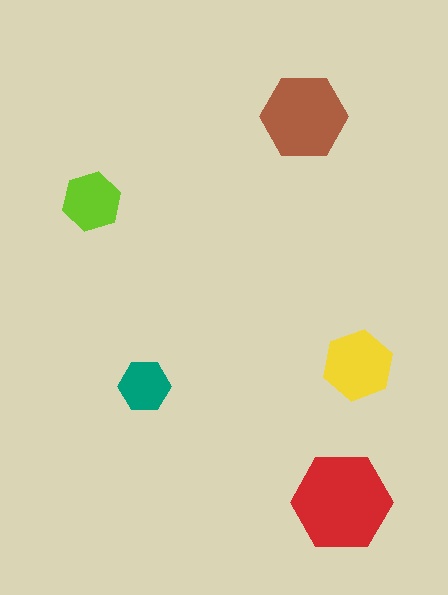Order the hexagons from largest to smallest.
the red one, the brown one, the yellow one, the lime one, the teal one.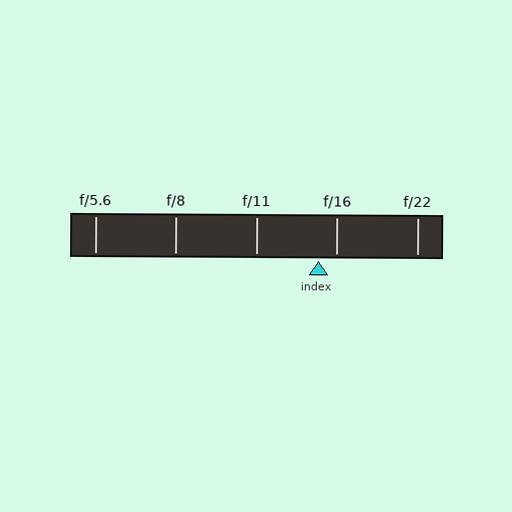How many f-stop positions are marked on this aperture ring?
There are 5 f-stop positions marked.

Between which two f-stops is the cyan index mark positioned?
The index mark is between f/11 and f/16.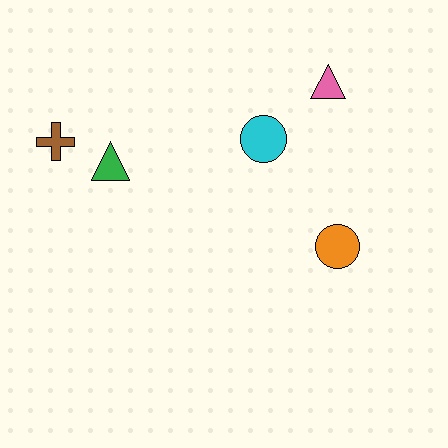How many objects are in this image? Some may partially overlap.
There are 5 objects.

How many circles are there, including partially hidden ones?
There are 2 circles.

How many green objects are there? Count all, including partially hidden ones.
There is 1 green object.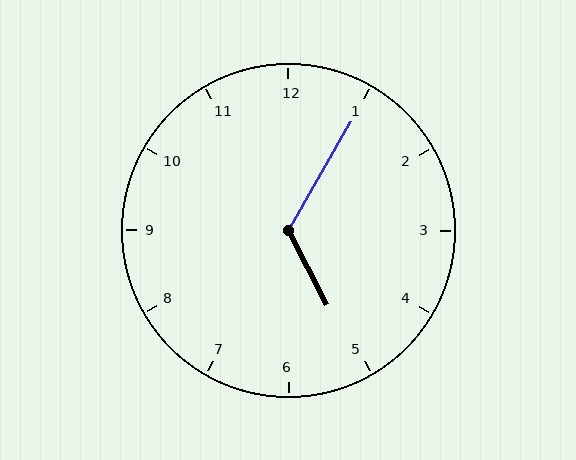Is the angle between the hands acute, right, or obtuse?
It is obtuse.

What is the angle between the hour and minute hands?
Approximately 122 degrees.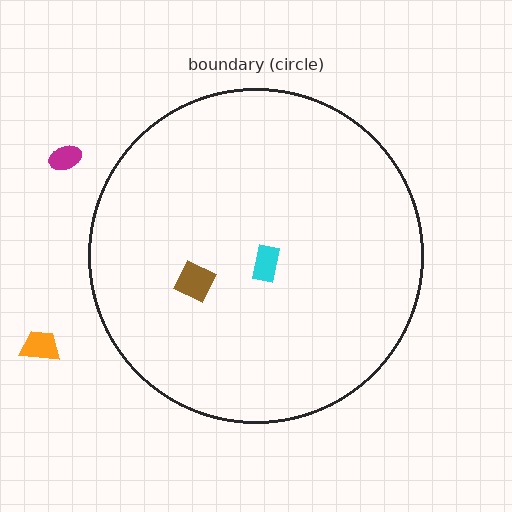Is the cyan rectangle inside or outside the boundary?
Inside.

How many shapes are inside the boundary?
2 inside, 2 outside.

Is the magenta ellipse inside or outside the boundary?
Outside.